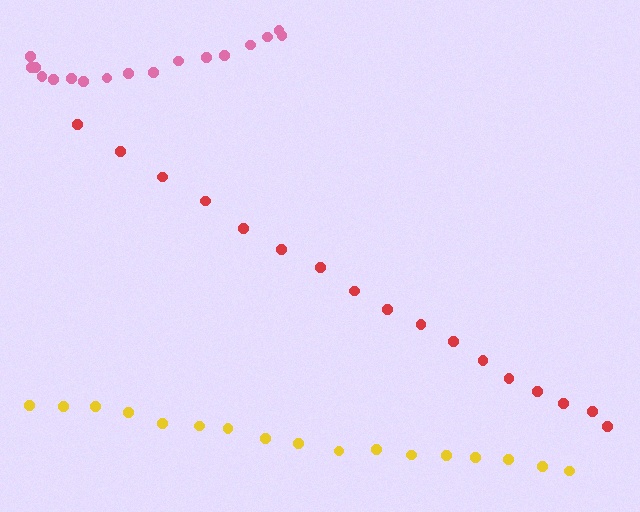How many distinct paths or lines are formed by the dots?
There are 3 distinct paths.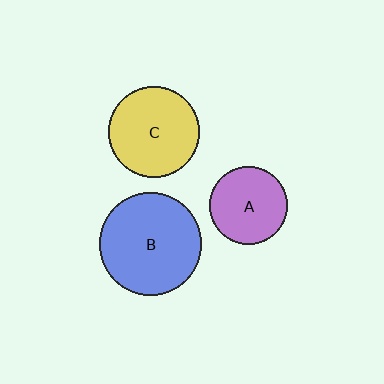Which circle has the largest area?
Circle B (blue).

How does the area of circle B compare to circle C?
Approximately 1.3 times.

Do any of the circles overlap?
No, none of the circles overlap.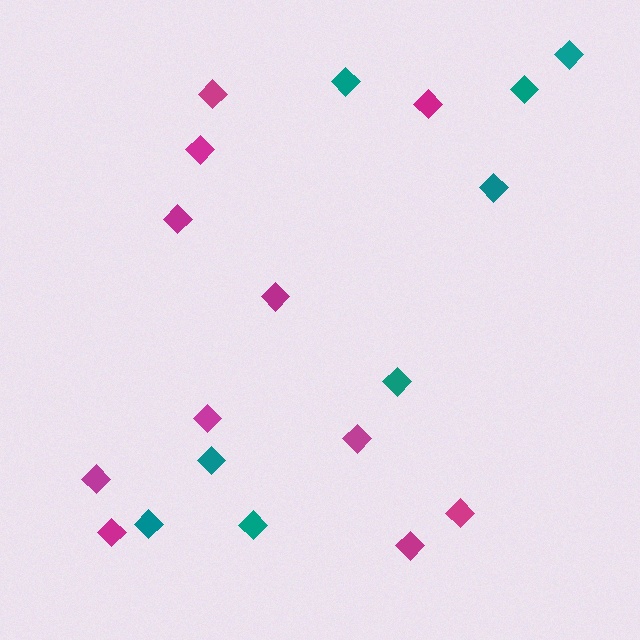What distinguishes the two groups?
There are 2 groups: one group of magenta diamonds (11) and one group of teal diamonds (8).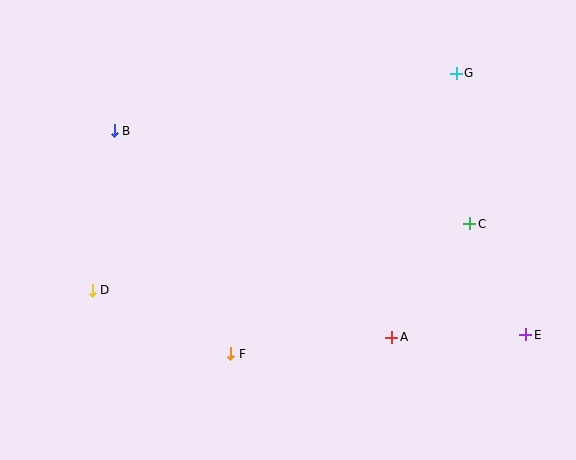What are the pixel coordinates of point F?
Point F is at (231, 354).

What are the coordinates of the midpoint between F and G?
The midpoint between F and G is at (343, 214).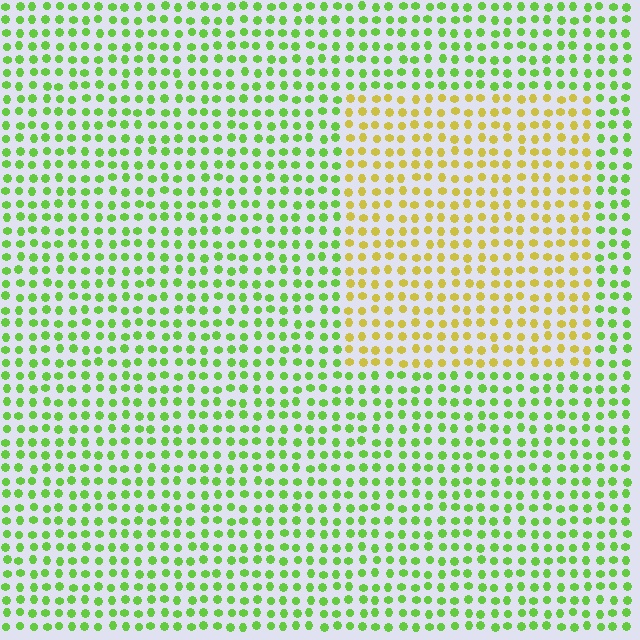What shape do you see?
I see a rectangle.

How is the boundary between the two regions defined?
The boundary is defined purely by a slight shift in hue (about 49 degrees). Spacing, size, and orientation are identical on both sides.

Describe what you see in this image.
The image is filled with small lime elements in a uniform arrangement. A rectangle-shaped region is visible where the elements are tinted to a slightly different hue, forming a subtle color boundary.